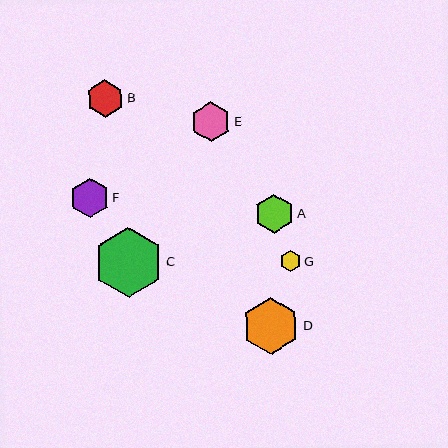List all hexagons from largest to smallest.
From largest to smallest: C, D, E, F, A, B, G.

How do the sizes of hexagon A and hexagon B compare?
Hexagon A and hexagon B are approximately the same size.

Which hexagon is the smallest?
Hexagon G is the smallest with a size of approximately 21 pixels.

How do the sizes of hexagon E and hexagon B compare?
Hexagon E and hexagon B are approximately the same size.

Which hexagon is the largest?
Hexagon C is the largest with a size of approximately 70 pixels.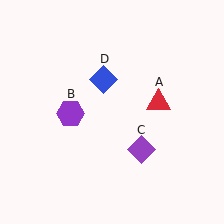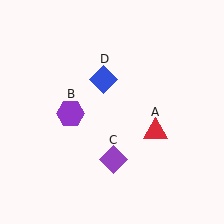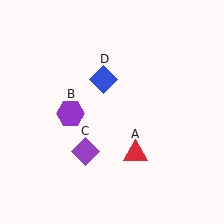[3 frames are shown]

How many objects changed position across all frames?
2 objects changed position: red triangle (object A), purple diamond (object C).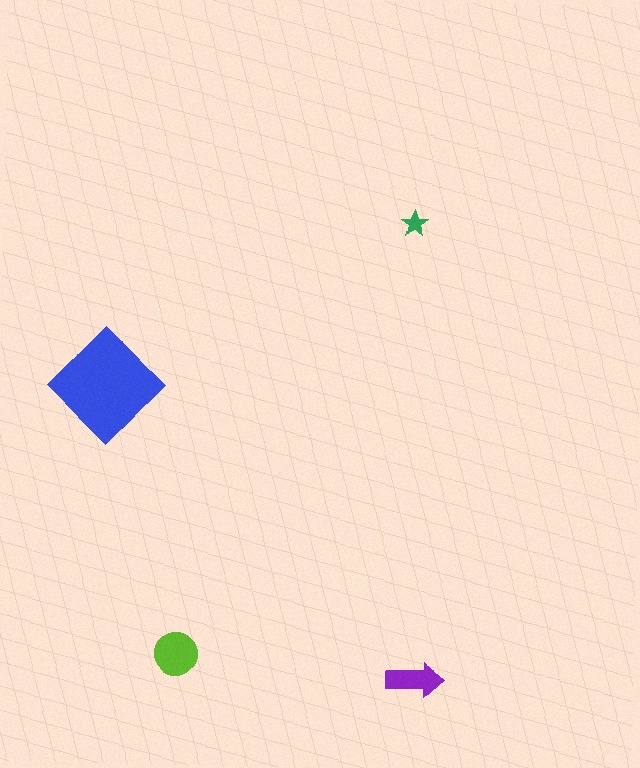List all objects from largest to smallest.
The blue diamond, the lime circle, the purple arrow, the green star.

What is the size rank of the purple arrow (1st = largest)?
3rd.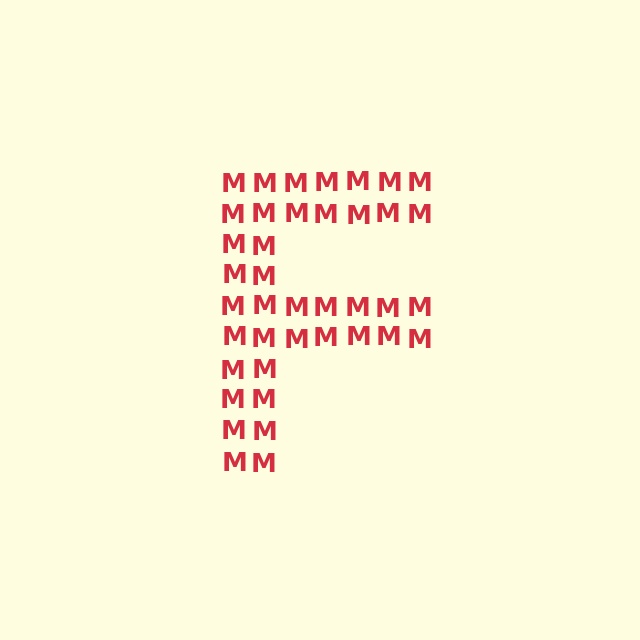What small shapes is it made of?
It is made of small letter M's.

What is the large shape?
The large shape is the letter F.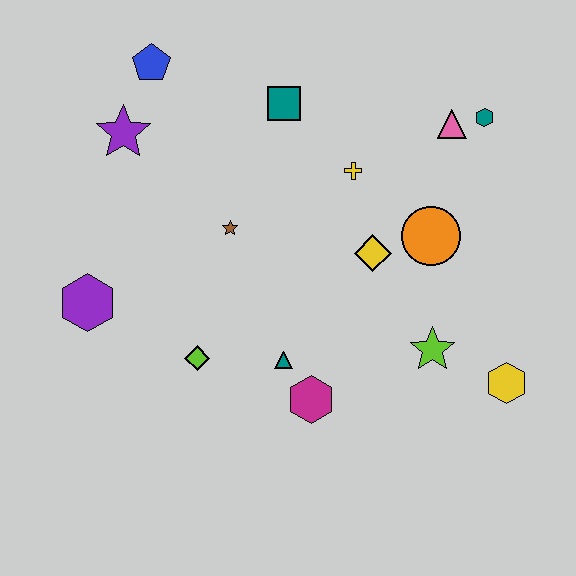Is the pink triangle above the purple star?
Yes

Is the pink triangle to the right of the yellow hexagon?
No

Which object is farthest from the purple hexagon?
The teal hexagon is farthest from the purple hexagon.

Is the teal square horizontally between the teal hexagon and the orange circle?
No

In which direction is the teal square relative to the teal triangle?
The teal square is above the teal triangle.